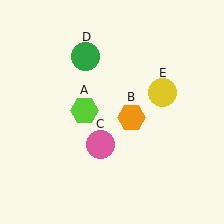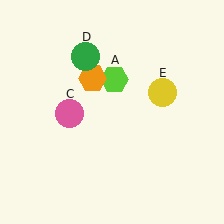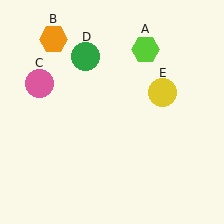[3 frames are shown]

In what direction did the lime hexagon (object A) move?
The lime hexagon (object A) moved up and to the right.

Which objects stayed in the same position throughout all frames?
Green circle (object D) and yellow circle (object E) remained stationary.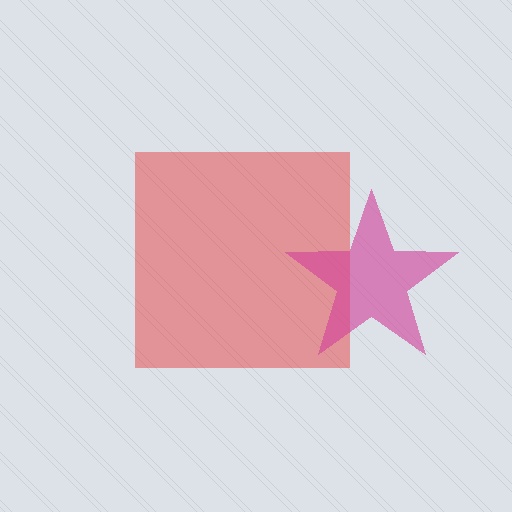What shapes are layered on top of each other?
The layered shapes are: a red square, a magenta star.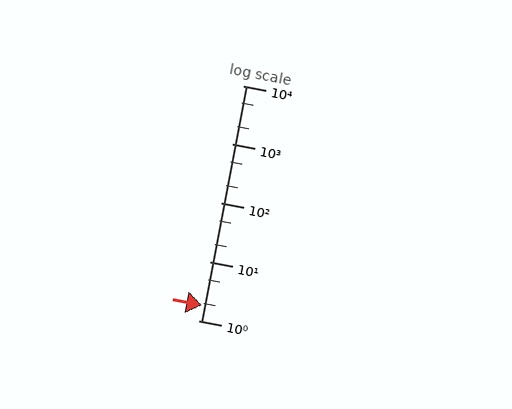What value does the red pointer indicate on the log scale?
The pointer indicates approximately 1.8.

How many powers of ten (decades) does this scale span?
The scale spans 4 decades, from 1 to 10000.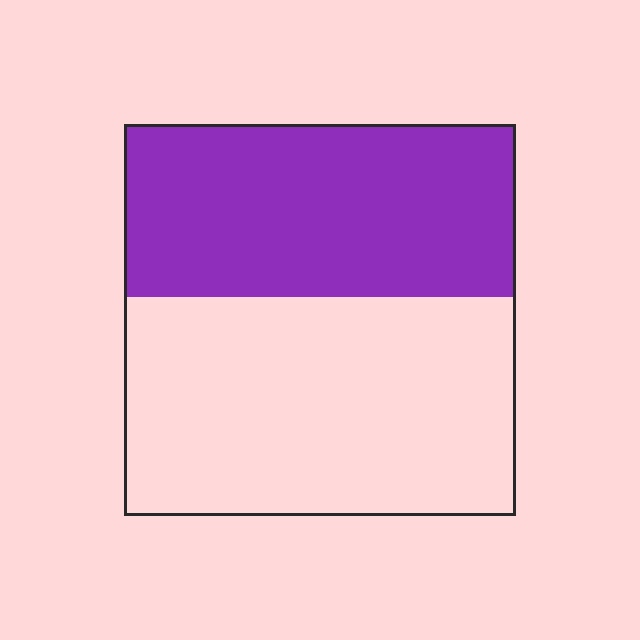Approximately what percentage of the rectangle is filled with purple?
Approximately 45%.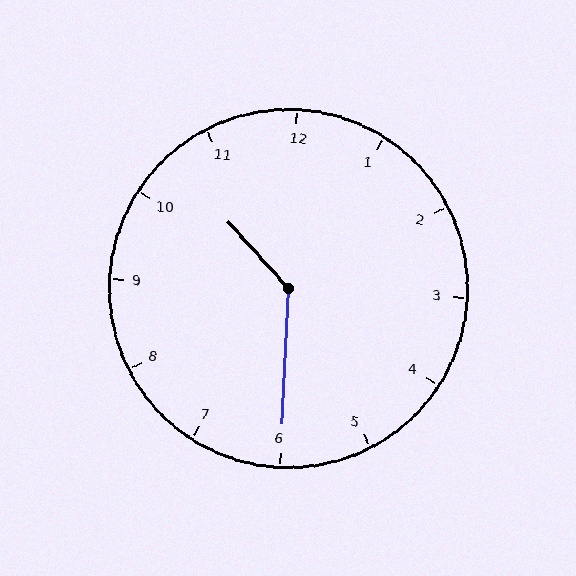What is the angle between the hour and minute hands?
Approximately 135 degrees.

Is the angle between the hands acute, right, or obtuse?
It is obtuse.